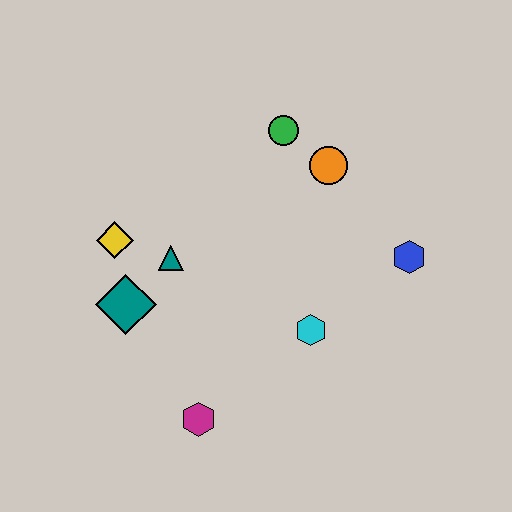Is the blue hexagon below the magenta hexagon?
No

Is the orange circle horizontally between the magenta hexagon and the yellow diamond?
No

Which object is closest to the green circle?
The orange circle is closest to the green circle.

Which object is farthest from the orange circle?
The magenta hexagon is farthest from the orange circle.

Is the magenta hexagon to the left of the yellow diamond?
No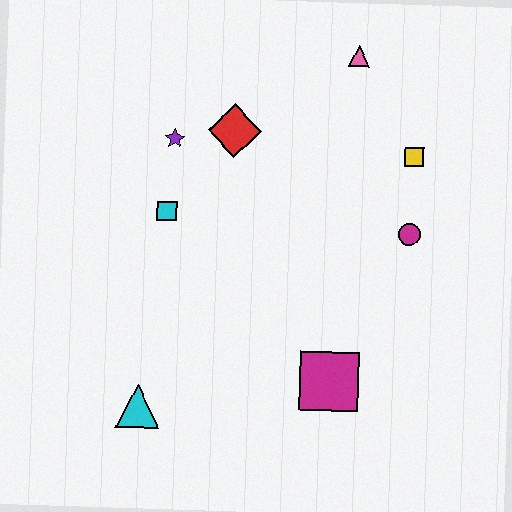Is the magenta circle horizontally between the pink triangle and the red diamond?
No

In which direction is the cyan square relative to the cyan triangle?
The cyan square is above the cyan triangle.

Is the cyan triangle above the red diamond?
No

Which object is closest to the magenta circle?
The yellow square is closest to the magenta circle.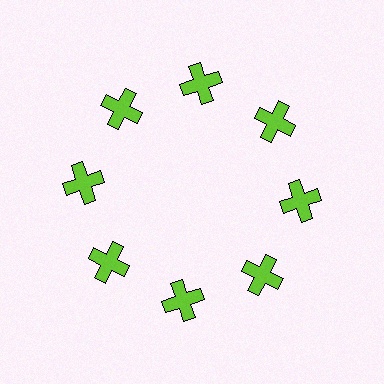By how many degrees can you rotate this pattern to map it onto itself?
The pattern maps onto itself every 45 degrees of rotation.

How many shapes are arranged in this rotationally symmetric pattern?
There are 8 shapes, arranged in 8 groups of 1.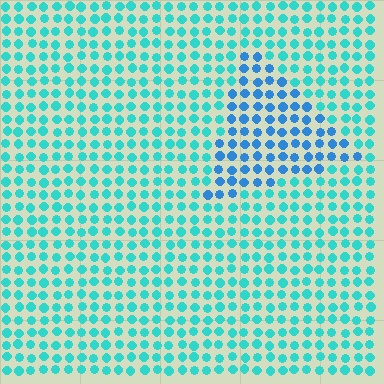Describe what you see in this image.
The image is filled with small cyan elements in a uniform arrangement. A triangle-shaped region is visible where the elements are tinted to a slightly different hue, forming a subtle color boundary.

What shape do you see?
I see a triangle.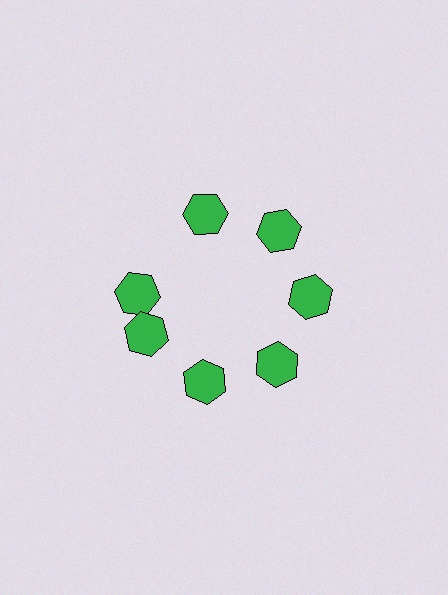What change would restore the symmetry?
The symmetry would be restored by rotating it back into even spacing with its neighbors so that all 7 hexagons sit at equal angles and equal distance from the center.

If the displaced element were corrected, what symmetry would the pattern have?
It would have 7-fold rotational symmetry — the pattern would map onto itself every 51 degrees.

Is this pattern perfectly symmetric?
No. The 7 green hexagons are arranged in a ring, but one element near the 10 o'clock position is rotated out of alignment along the ring, breaking the 7-fold rotational symmetry.